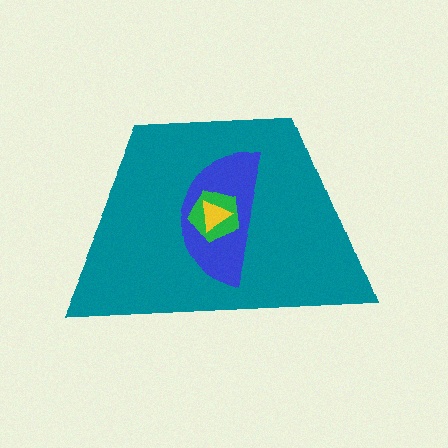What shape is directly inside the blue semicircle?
The green pentagon.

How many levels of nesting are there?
4.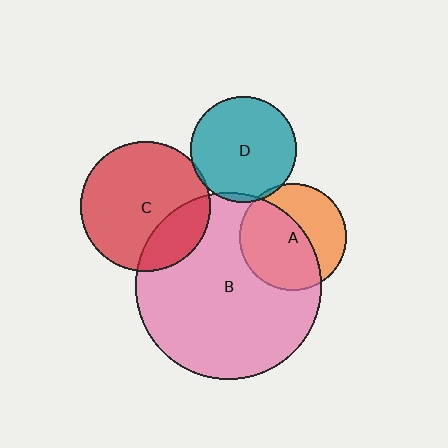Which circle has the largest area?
Circle B (pink).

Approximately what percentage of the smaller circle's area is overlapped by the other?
Approximately 5%.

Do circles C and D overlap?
Yes.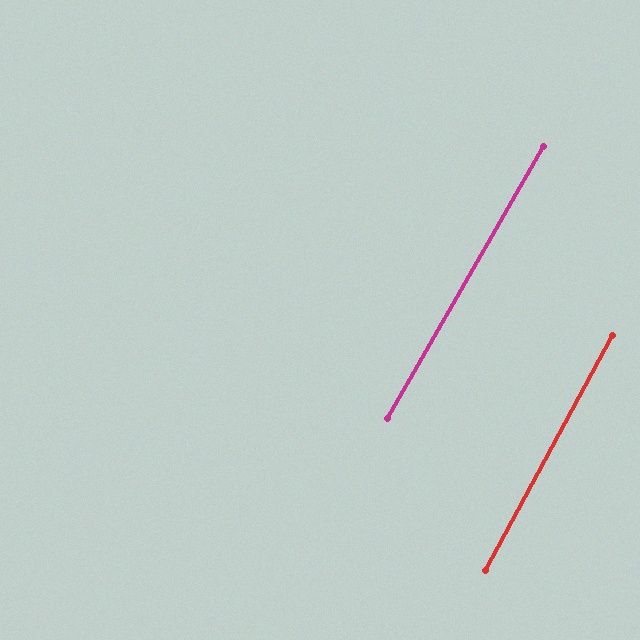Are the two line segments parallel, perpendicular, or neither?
Parallel — their directions differ by only 1.5°.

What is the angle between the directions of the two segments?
Approximately 1 degree.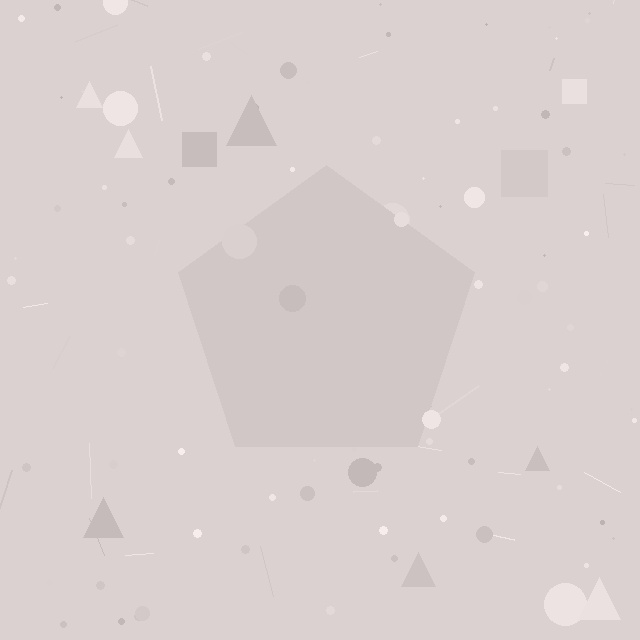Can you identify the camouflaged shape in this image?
The camouflaged shape is a pentagon.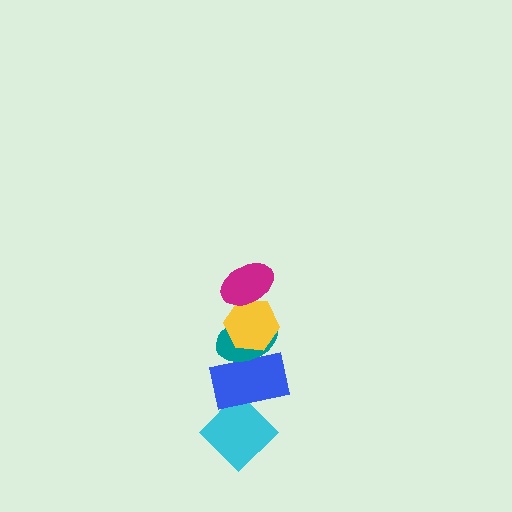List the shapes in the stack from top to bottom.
From top to bottom: the magenta ellipse, the yellow hexagon, the teal ellipse, the blue rectangle, the cyan diamond.